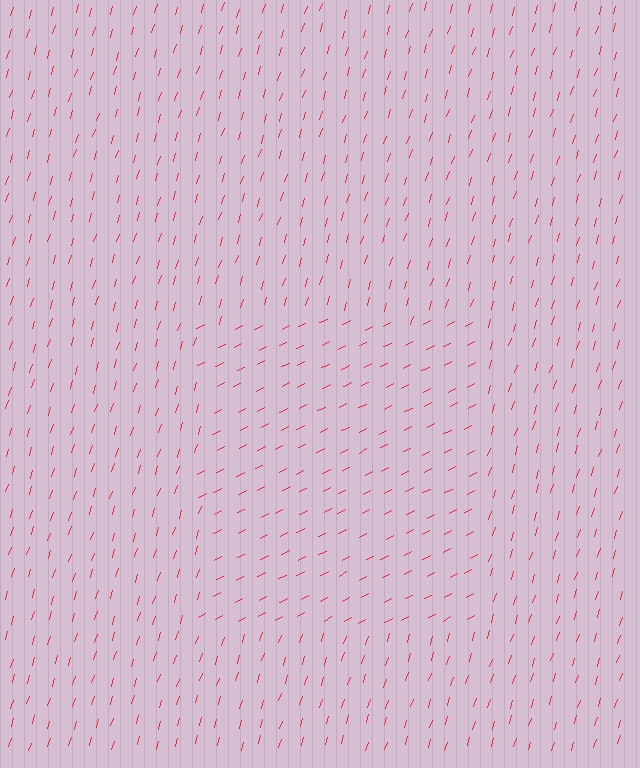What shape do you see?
I see a rectangle.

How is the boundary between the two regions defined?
The boundary is defined purely by a change in line orientation (approximately 45 degrees difference). All lines are the same color and thickness.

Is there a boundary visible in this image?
Yes, there is a texture boundary formed by a change in line orientation.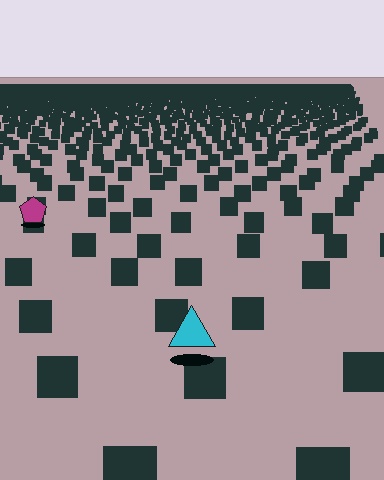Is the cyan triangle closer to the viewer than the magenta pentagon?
Yes. The cyan triangle is closer — you can tell from the texture gradient: the ground texture is coarser near it.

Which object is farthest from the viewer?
The magenta pentagon is farthest from the viewer. It appears smaller and the ground texture around it is denser.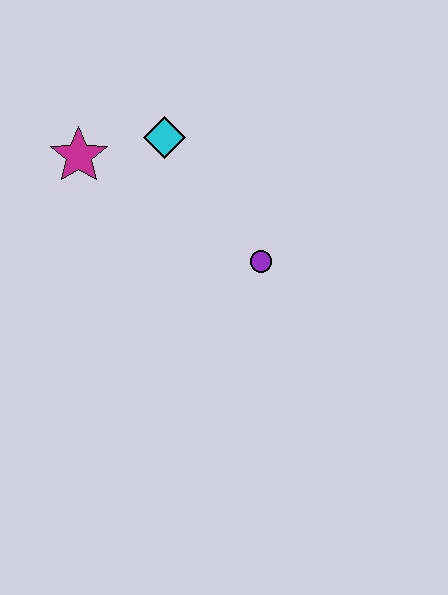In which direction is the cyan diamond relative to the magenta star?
The cyan diamond is to the right of the magenta star.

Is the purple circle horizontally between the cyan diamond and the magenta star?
No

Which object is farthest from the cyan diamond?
The purple circle is farthest from the cyan diamond.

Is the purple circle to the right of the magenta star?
Yes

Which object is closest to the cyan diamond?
The magenta star is closest to the cyan diamond.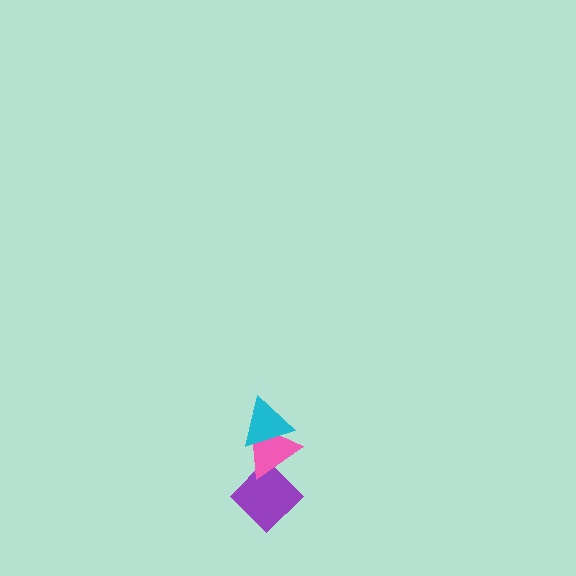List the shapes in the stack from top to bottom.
From top to bottom: the cyan triangle, the pink triangle, the purple diamond.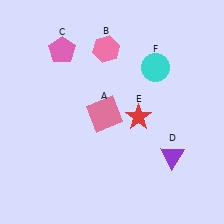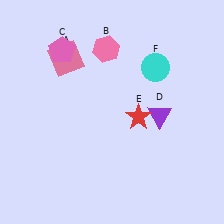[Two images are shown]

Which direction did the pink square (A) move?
The pink square (A) moved up.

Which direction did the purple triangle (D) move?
The purple triangle (D) moved up.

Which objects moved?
The objects that moved are: the pink square (A), the purple triangle (D).